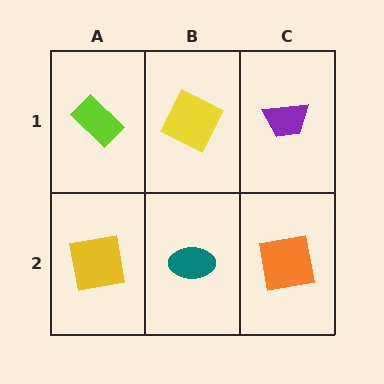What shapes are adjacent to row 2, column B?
A yellow square (row 1, column B), a yellow square (row 2, column A), an orange square (row 2, column C).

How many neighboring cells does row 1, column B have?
3.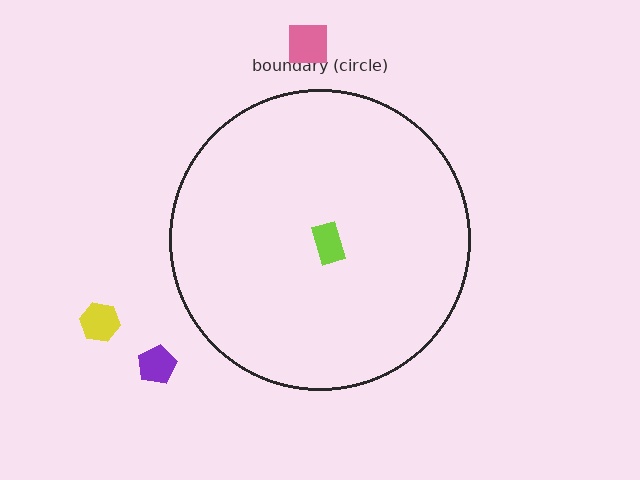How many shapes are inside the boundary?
1 inside, 3 outside.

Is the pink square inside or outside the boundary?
Outside.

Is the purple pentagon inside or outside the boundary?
Outside.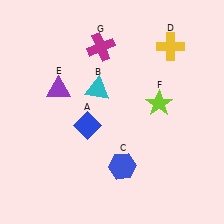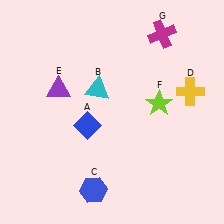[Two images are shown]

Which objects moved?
The objects that moved are: the blue hexagon (C), the yellow cross (D), the magenta cross (G).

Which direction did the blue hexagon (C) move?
The blue hexagon (C) moved left.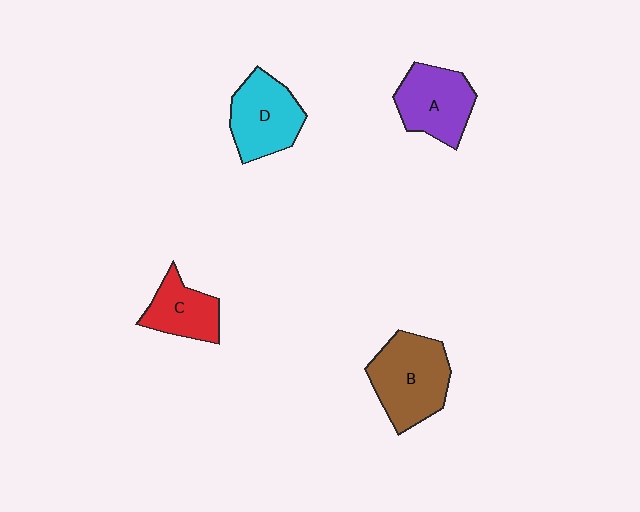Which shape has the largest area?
Shape B (brown).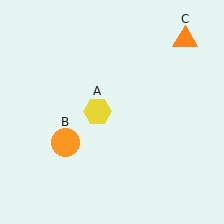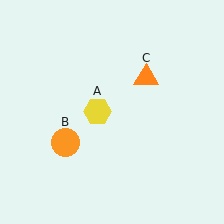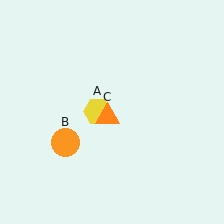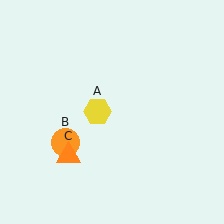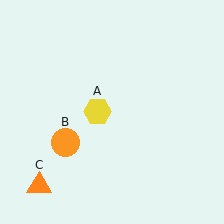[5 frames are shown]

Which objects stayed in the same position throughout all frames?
Yellow hexagon (object A) and orange circle (object B) remained stationary.